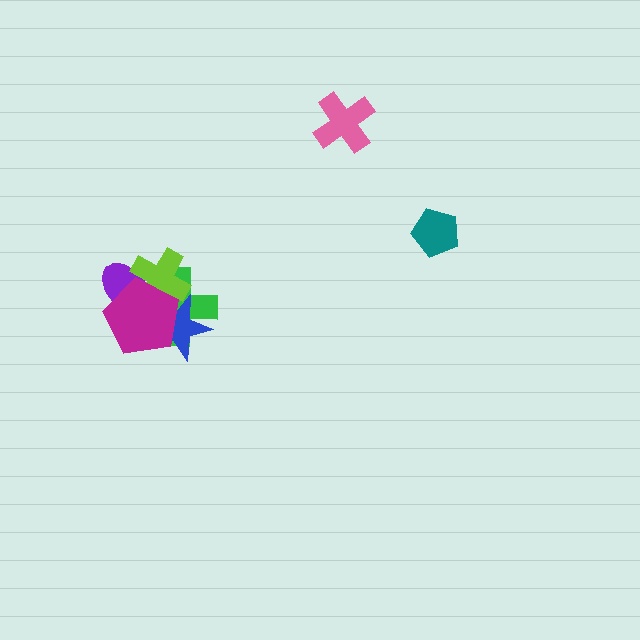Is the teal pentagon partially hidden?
No, no other shape covers it.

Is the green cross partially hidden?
Yes, it is partially covered by another shape.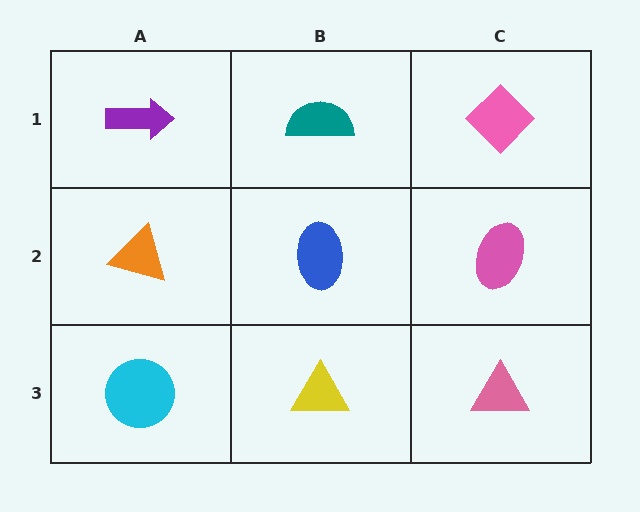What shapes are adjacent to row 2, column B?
A teal semicircle (row 1, column B), a yellow triangle (row 3, column B), an orange triangle (row 2, column A), a pink ellipse (row 2, column C).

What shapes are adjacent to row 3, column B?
A blue ellipse (row 2, column B), a cyan circle (row 3, column A), a pink triangle (row 3, column C).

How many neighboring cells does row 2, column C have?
3.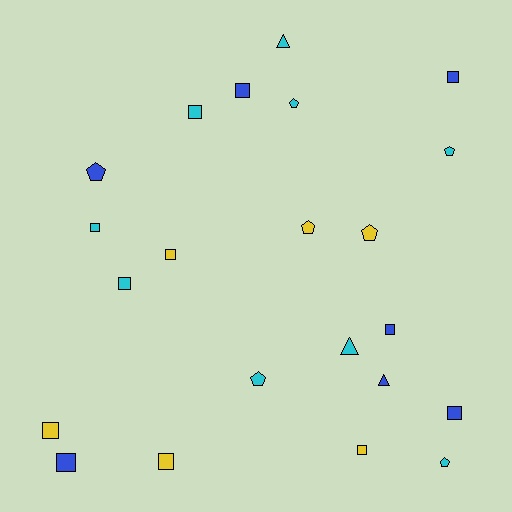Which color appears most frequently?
Cyan, with 9 objects.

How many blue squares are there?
There are 5 blue squares.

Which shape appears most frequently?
Square, with 12 objects.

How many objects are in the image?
There are 22 objects.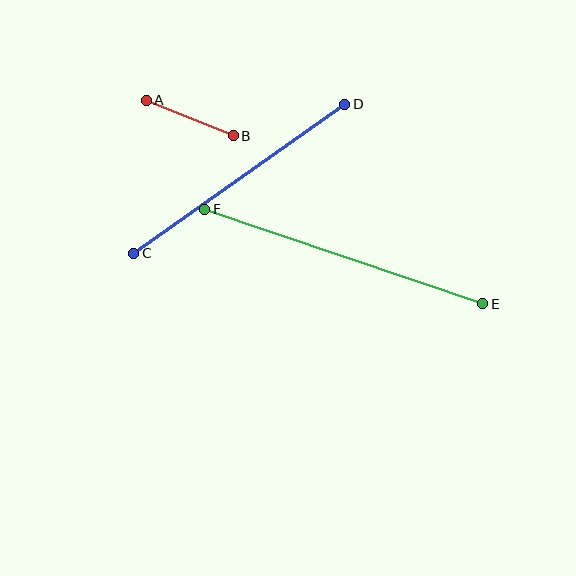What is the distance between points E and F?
The distance is approximately 293 pixels.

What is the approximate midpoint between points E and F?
The midpoint is at approximately (344, 257) pixels.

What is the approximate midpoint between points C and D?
The midpoint is at approximately (239, 179) pixels.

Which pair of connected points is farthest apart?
Points E and F are farthest apart.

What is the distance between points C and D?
The distance is approximately 258 pixels.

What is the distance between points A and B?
The distance is approximately 94 pixels.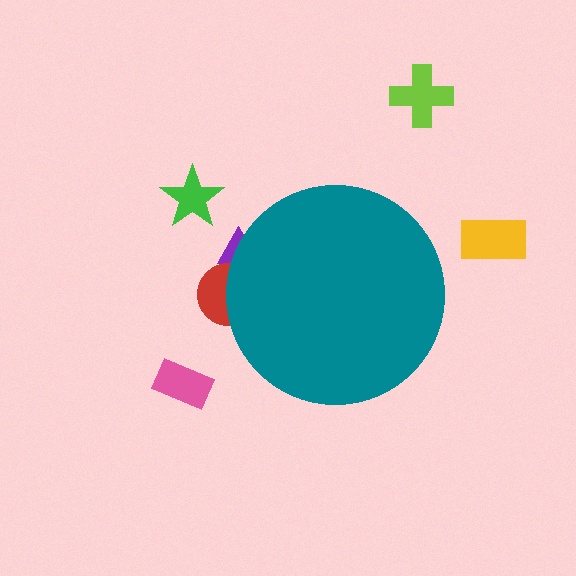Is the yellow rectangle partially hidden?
No, the yellow rectangle is fully visible.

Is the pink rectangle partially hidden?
No, the pink rectangle is fully visible.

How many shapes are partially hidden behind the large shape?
2 shapes are partially hidden.